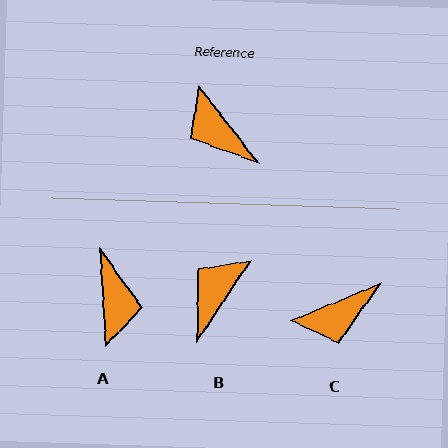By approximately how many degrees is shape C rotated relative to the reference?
Approximately 74 degrees counter-clockwise.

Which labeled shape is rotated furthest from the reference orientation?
A, about 146 degrees away.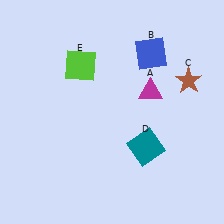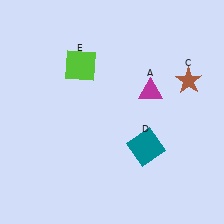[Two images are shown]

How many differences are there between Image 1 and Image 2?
There is 1 difference between the two images.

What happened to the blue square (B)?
The blue square (B) was removed in Image 2. It was in the top-right area of Image 1.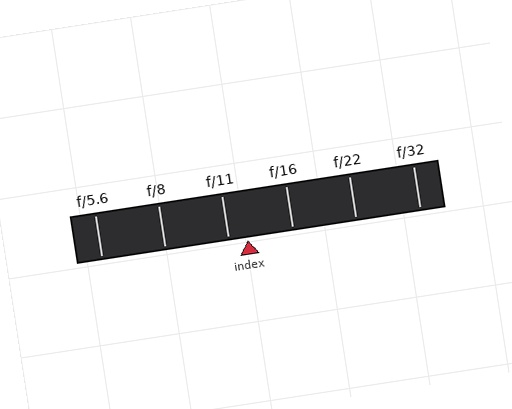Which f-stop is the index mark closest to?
The index mark is closest to f/11.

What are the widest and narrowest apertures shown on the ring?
The widest aperture shown is f/5.6 and the narrowest is f/32.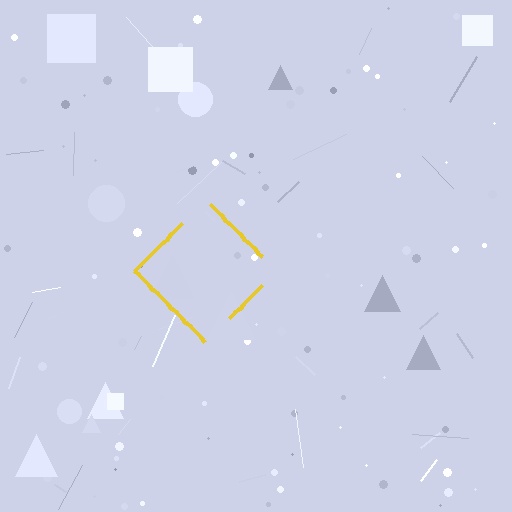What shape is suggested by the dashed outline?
The dashed outline suggests a diamond.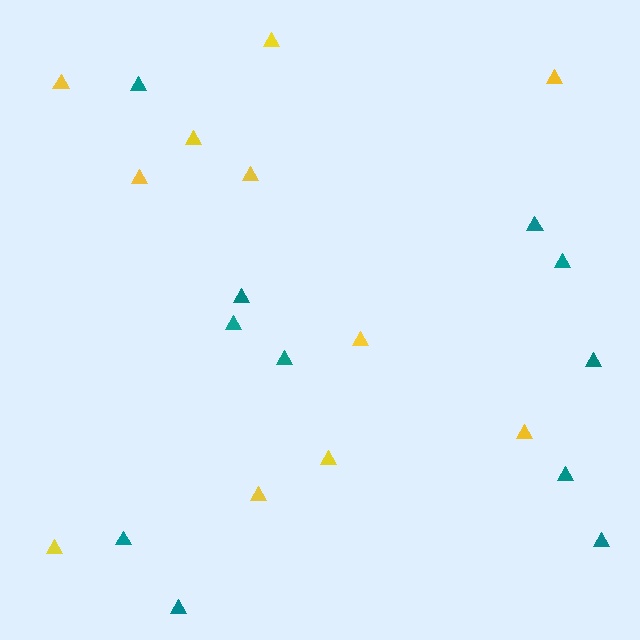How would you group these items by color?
There are 2 groups: one group of teal triangles (11) and one group of yellow triangles (11).